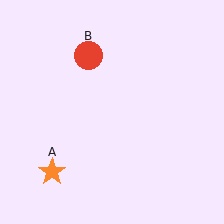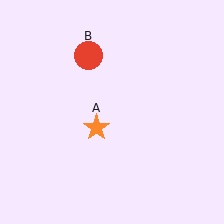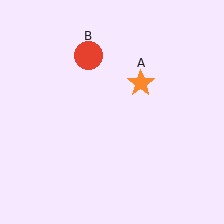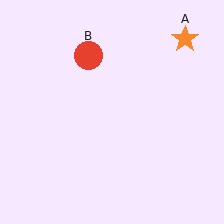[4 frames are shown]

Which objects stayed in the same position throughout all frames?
Red circle (object B) remained stationary.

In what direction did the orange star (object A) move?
The orange star (object A) moved up and to the right.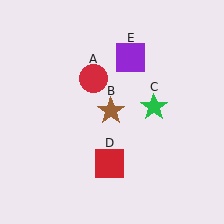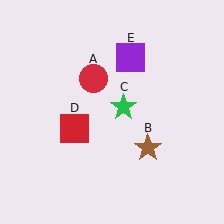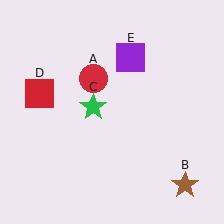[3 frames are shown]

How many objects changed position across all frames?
3 objects changed position: brown star (object B), green star (object C), red square (object D).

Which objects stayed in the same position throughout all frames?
Red circle (object A) and purple square (object E) remained stationary.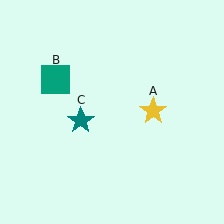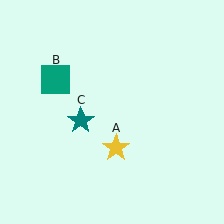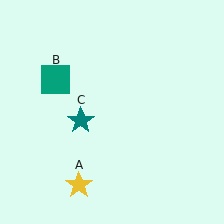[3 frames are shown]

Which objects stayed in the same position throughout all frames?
Teal square (object B) and teal star (object C) remained stationary.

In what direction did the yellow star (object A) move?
The yellow star (object A) moved down and to the left.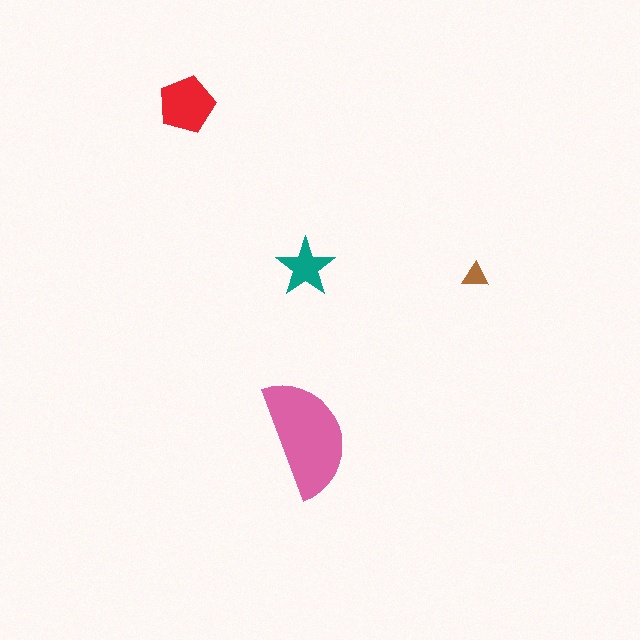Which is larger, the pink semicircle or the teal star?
The pink semicircle.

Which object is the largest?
The pink semicircle.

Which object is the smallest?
The brown triangle.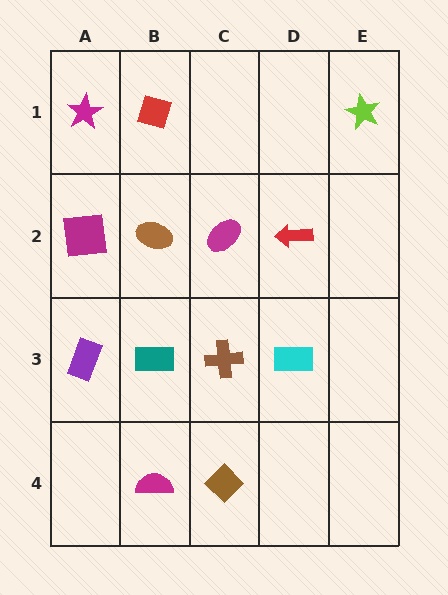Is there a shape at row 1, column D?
No, that cell is empty.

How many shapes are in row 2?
4 shapes.